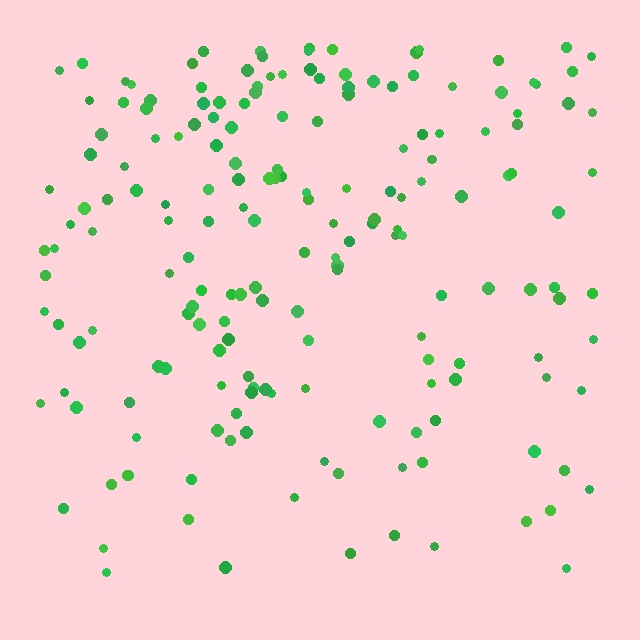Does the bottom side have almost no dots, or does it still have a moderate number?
Still a moderate number, just noticeably fewer than the top.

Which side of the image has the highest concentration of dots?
The top.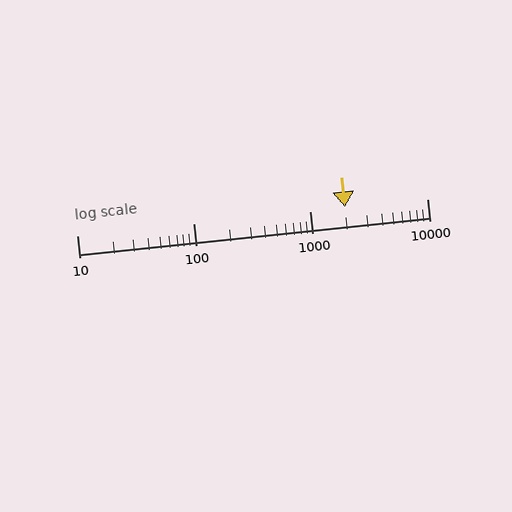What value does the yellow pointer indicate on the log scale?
The pointer indicates approximately 2000.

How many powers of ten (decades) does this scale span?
The scale spans 3 decades, from 10 to 10000.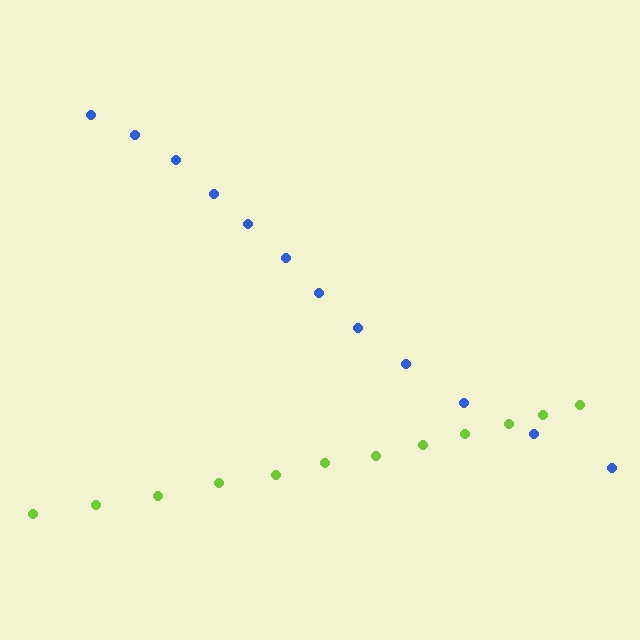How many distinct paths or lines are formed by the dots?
There are 2 distinct paths.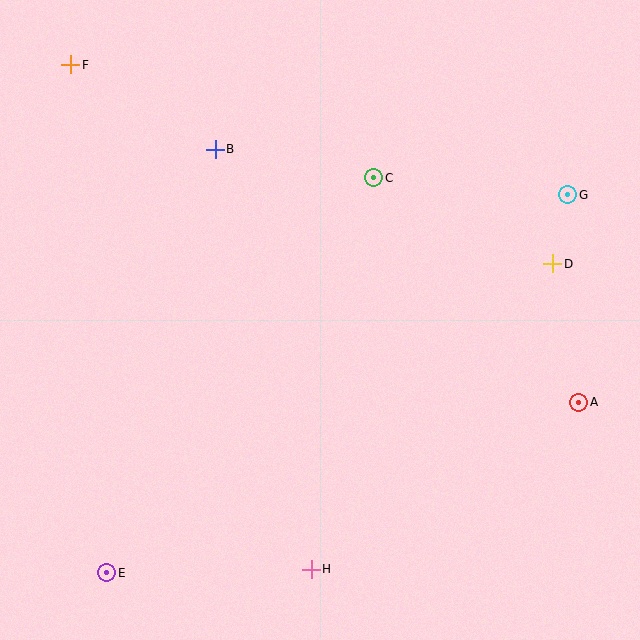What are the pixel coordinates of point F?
Point F is at (71, 65).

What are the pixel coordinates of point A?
Point A is at (579, 402).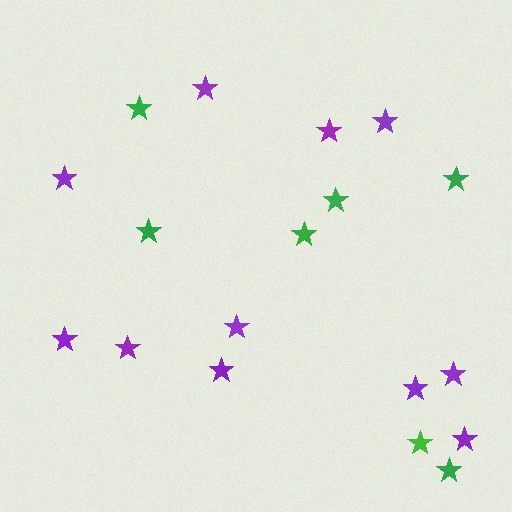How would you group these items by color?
There are 2 groups: one group of purple stars (11) and one group of green stars (7).